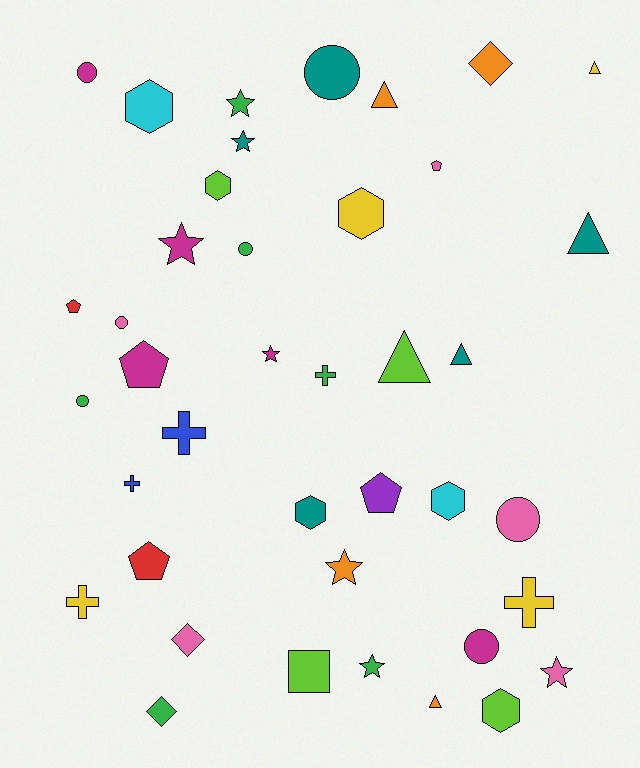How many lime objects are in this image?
There are 4 lime objects.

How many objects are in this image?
There are 40 objects.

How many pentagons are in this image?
There are 5 pentagons.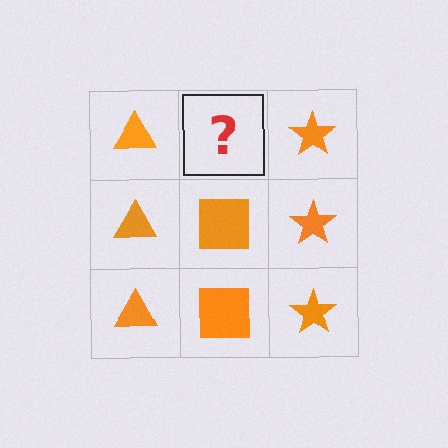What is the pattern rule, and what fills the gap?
The rule is that each column has a consistent shape. The gap should be filled with an orange square.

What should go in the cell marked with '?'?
The missing cell should contain an orange square.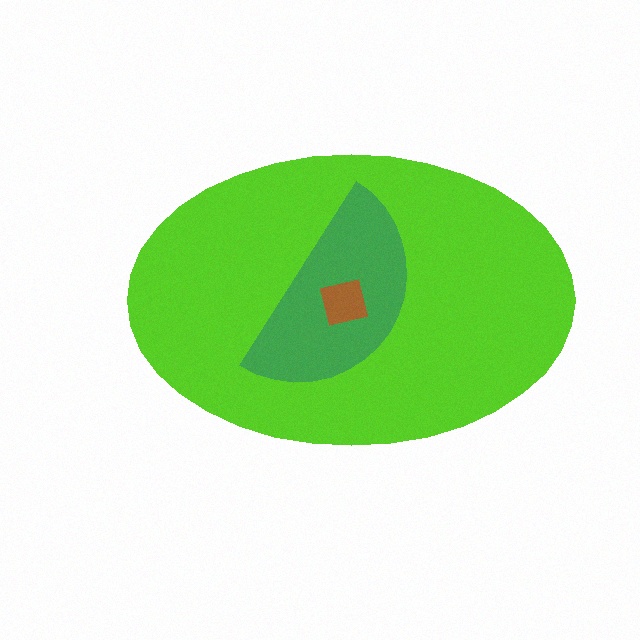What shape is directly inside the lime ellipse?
The green semicircle.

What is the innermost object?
The brown square.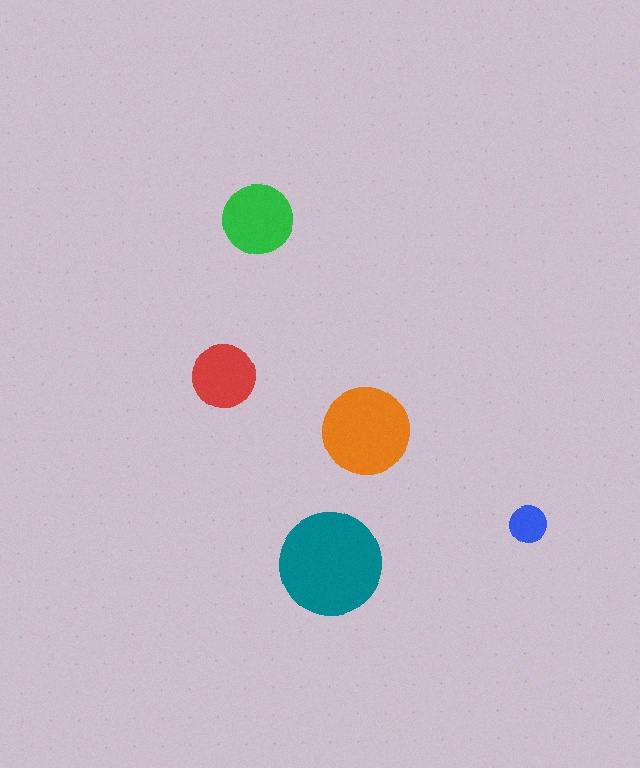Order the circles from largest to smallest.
the teal one, the orange one, the green one, the red one, the blue one.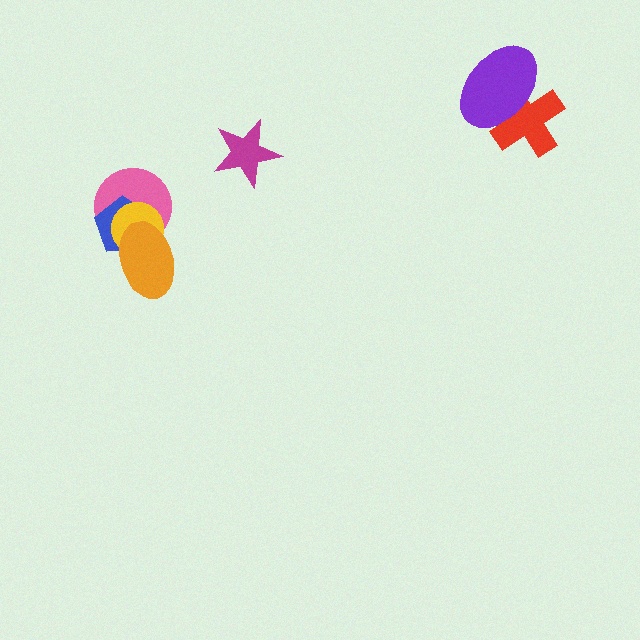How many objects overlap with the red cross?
1 object overlaps with the red cross.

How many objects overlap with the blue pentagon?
3 objects overlap with the blue pentagon.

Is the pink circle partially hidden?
Yes, it is partially covered by another shape.